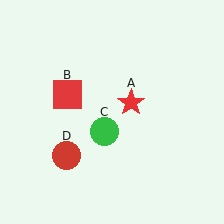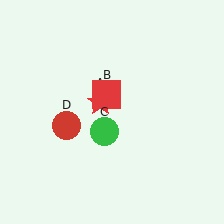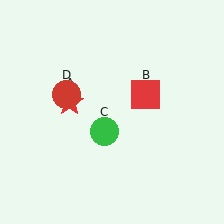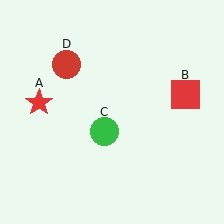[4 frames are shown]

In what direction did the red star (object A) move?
The red star (object A) moved left.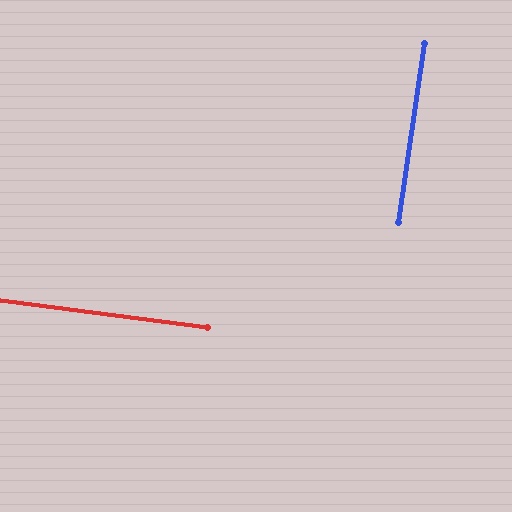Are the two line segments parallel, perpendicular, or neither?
Perpendicular — they meet at approximately 89°.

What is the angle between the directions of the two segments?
Approximately 89 degrees.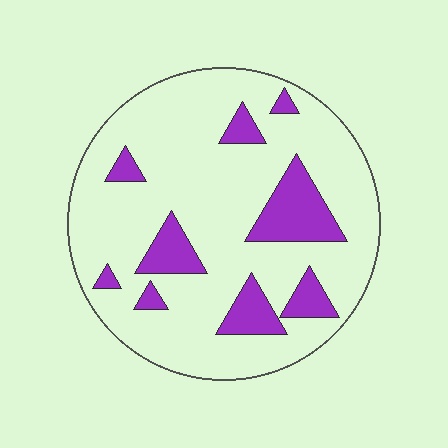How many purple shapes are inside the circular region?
9.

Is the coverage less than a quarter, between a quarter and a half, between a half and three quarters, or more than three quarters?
Less than a quarter.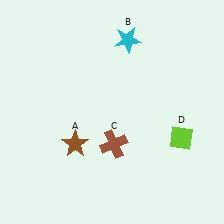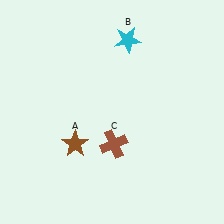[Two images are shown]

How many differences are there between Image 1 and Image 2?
There is 1 difference between the two images.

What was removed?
The lime diamond (D) was removed in Image 2.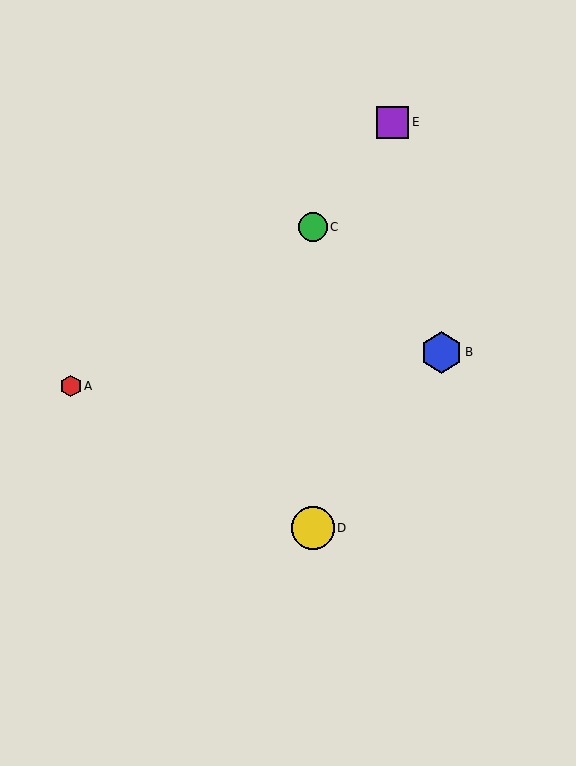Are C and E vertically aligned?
No, C is at x≈313 and E is at x≈393.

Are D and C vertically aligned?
Yes, both are at x≈313.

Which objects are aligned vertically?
Objects C, D are aligned vertically.